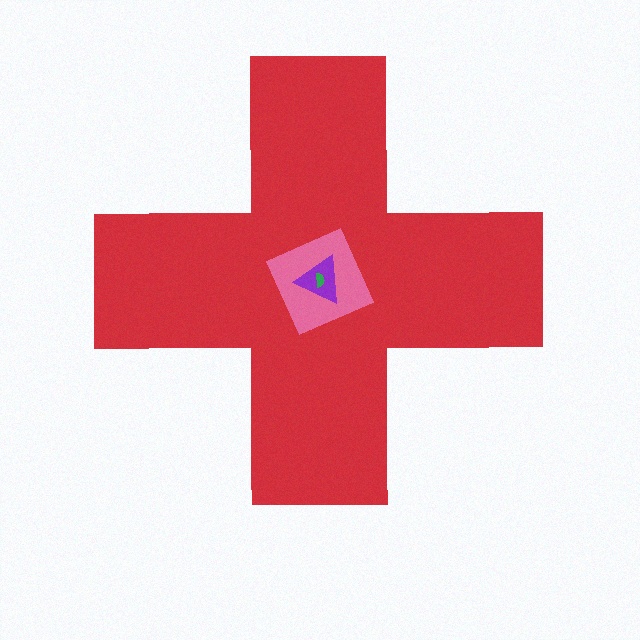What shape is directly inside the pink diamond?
The purple triangle.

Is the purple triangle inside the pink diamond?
Yes.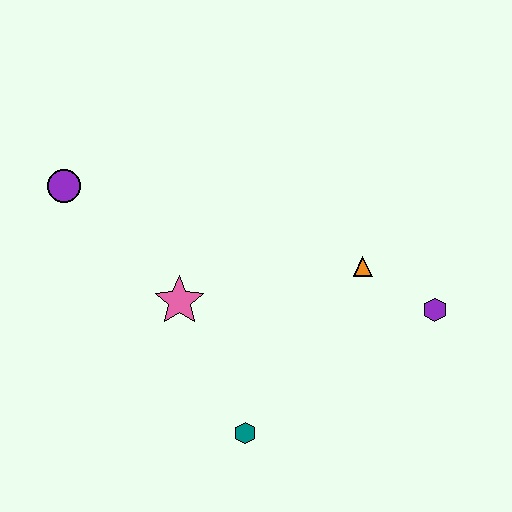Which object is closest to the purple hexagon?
The orange triangle is closest to the purple hexagon.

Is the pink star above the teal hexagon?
Yes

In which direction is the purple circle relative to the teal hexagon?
The purple circle is above the teal hexagon.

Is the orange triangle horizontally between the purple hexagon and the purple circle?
Yes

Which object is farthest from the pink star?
The purple hexagon is farthest from the pink star.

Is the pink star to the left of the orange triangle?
Yes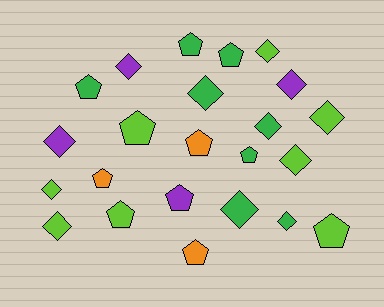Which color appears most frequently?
Lime, with 8 objects.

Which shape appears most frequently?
Diamond, with 12 objects.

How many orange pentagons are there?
There are 3 orange pentagons.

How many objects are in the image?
There are 23 objects.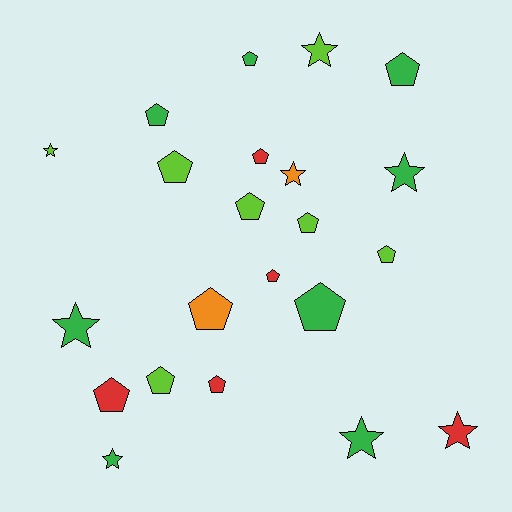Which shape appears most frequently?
Pentagon, with 14 objects.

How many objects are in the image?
There are 22 objects.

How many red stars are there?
There is 1 red star.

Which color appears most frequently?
Green, with 8 objects.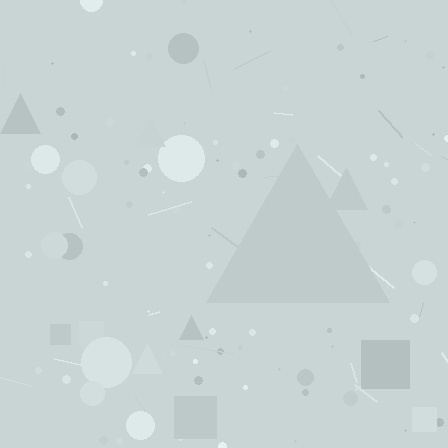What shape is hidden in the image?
A triangle is hidden in the image.